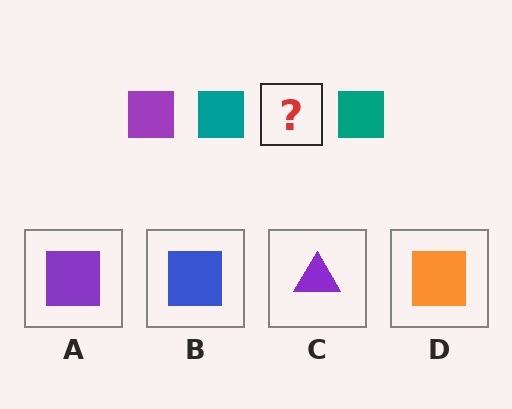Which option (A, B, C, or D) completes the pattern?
A.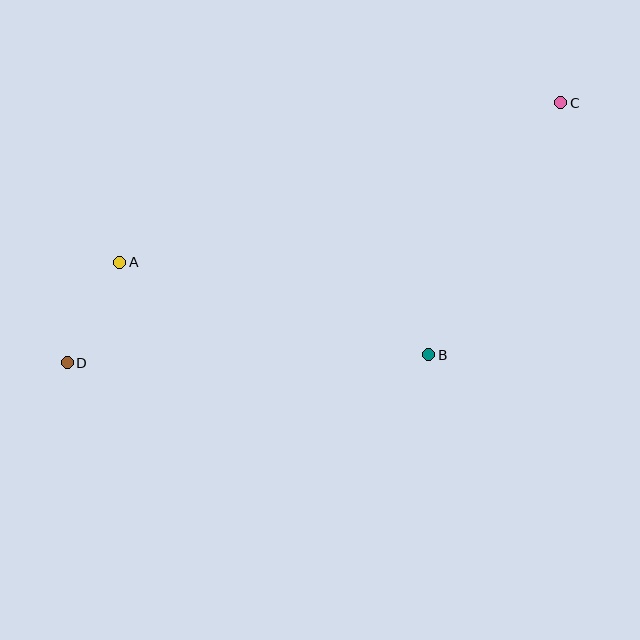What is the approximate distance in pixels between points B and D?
The distance between B and D is approximately 362 pixels.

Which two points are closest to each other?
Points A and D are closest to each other.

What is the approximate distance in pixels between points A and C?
The distance between A and C is approximately 469 pixels.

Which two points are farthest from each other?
Points C and D are farthest from each other.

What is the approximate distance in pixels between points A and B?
The distance between A and B is approximately 323 pixels.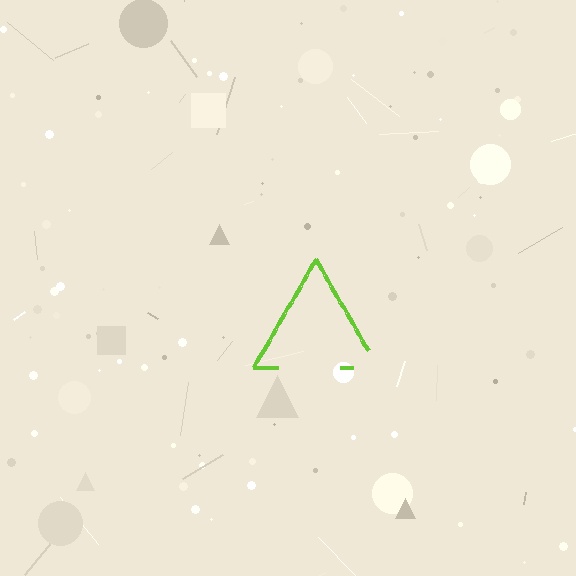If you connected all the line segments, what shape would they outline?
They would outline a triangle.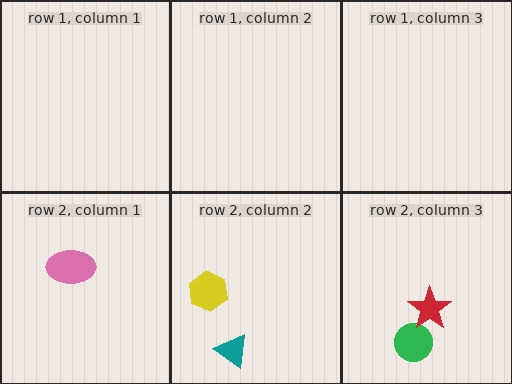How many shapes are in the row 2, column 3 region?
2.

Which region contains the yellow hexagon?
The row 2, column 2 region.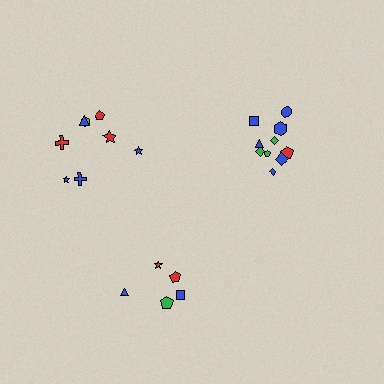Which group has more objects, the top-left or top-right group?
The top-right group.